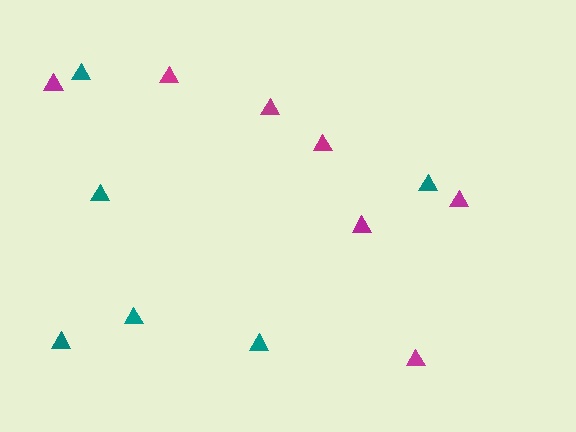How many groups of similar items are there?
There are 2 groups: one group of teal triangles (6) and one group of magenta triangles (7).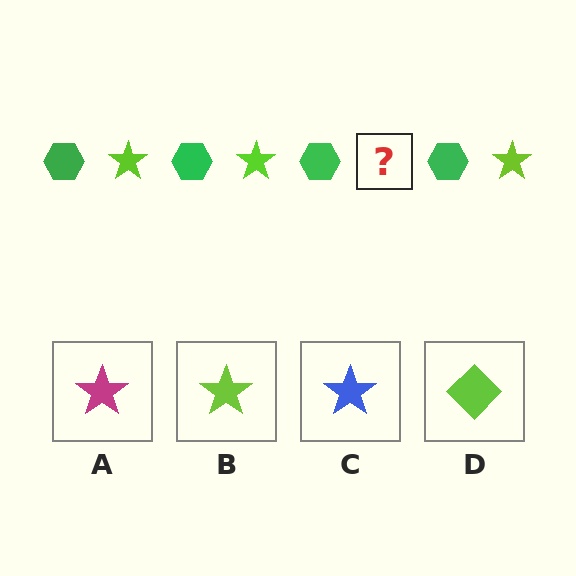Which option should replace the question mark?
Option B.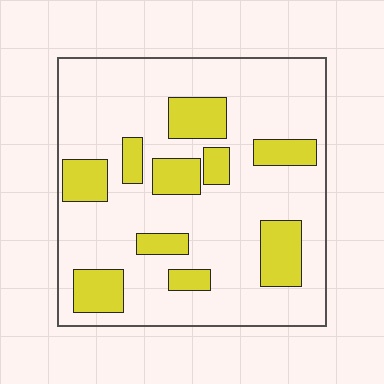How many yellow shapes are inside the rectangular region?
10.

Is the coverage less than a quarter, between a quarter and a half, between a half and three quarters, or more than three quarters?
Less than a quarter.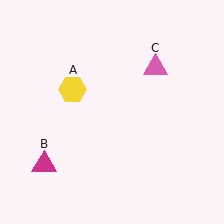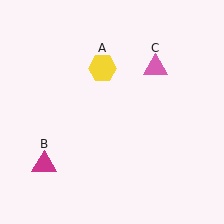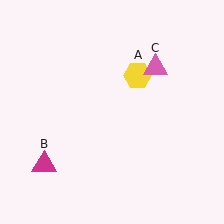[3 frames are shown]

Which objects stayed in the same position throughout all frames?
Magenta triangle (object B) and pink triangle (object C) remained stationary.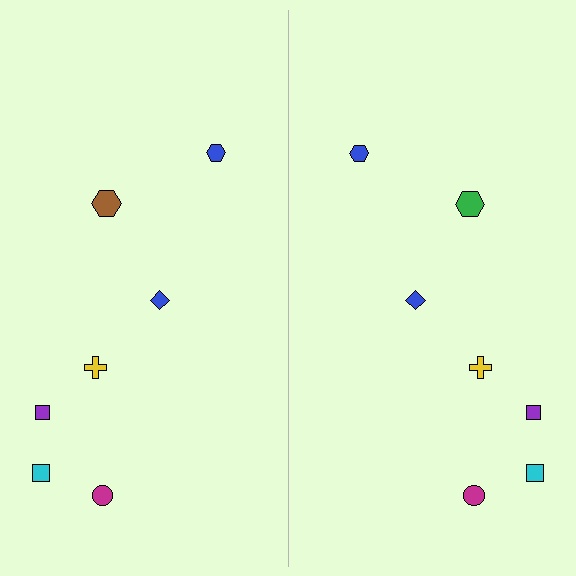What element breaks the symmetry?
The green hexagon on the right side breaks the symmetry — its mirror counterpart is brown.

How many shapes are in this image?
There are 14 shapes in this image.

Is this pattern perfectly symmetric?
No, the pattern is not perfectly symmetric. The green hexagon on the right side breaks the symmetry — its mirror counterpart is brown.